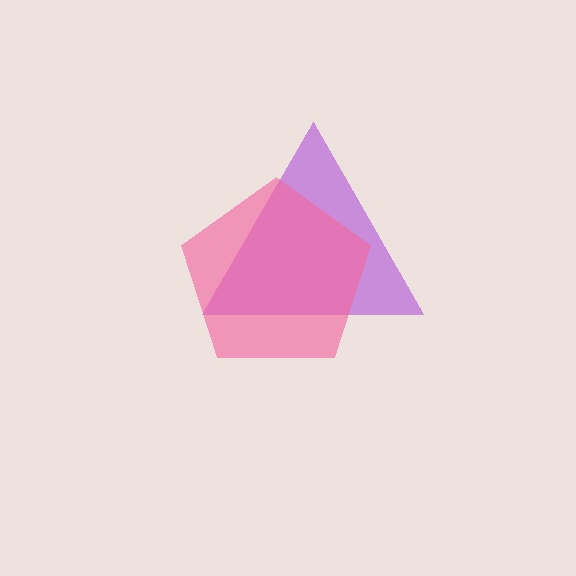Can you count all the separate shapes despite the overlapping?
Yes, there are 2 separate shapes.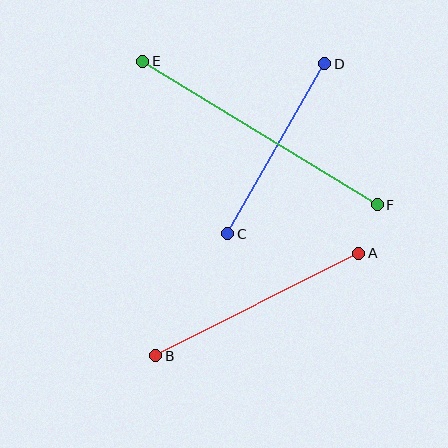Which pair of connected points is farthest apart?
Points E and F are farthest apart.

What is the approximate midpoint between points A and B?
The midpoint is at approximately (257, 305) pixels.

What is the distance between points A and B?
The distance is approximately 227 pixels.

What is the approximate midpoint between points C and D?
The midpoint is at approximately (276, 149) pixels.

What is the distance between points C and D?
The distance is approximately 196 pixels.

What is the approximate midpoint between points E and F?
The midpoint is at approximately (260, 133) pixels.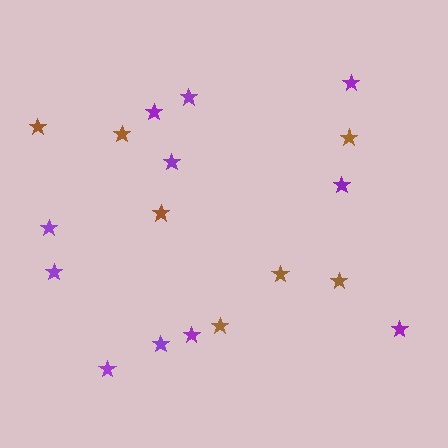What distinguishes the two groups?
There are 2 groups: one group of brown stars (7) and one group of purple stars (11).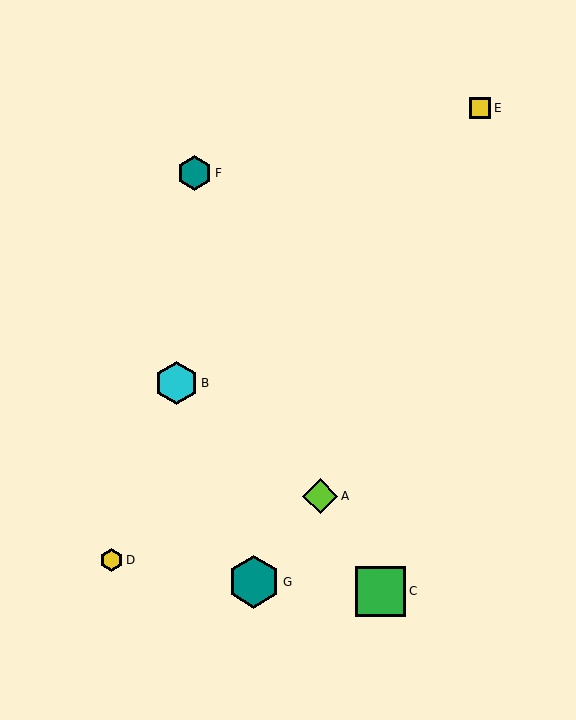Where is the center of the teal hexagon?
The center of the teal hexagon is at (194, 173).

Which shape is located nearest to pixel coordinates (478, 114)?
The yellow square (labeled E) at (480, 108) is nearest to that location.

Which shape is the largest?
The teal hexagon (labeled G) is the largest.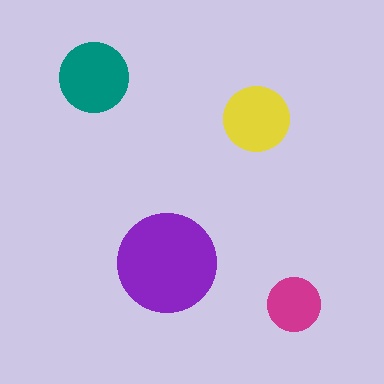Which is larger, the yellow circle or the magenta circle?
The yellow one.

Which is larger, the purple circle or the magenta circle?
The purple one.